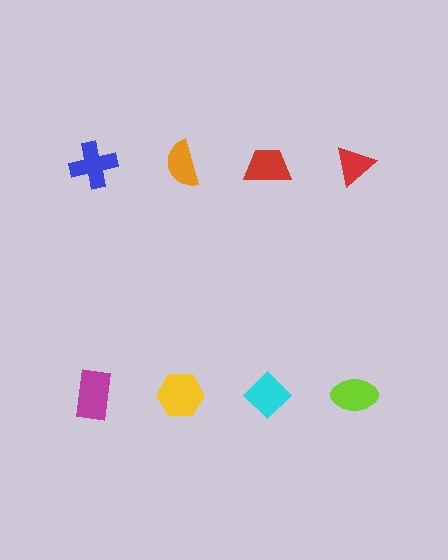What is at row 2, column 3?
A cyan diamond.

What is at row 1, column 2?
An orange semicircle.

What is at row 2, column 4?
A lime ellipse.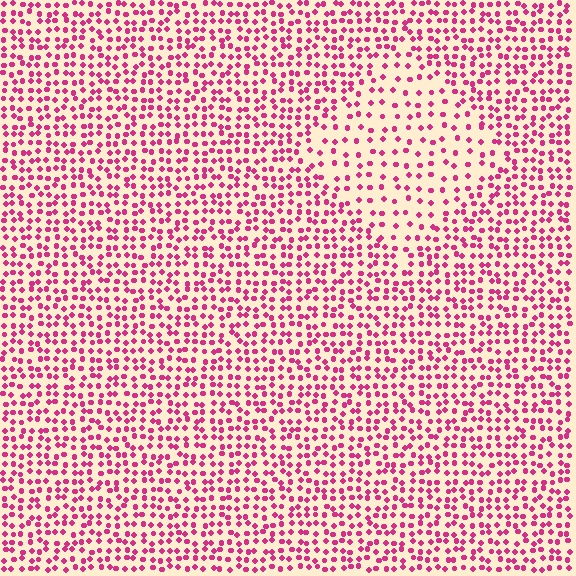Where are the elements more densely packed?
The elements are more densely packed outside the diamond boundary.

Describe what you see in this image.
The image contains small magenta elements arranged at two different densities. A diamond-shaped region is visible where the elements are less densely packed than the surrounding area.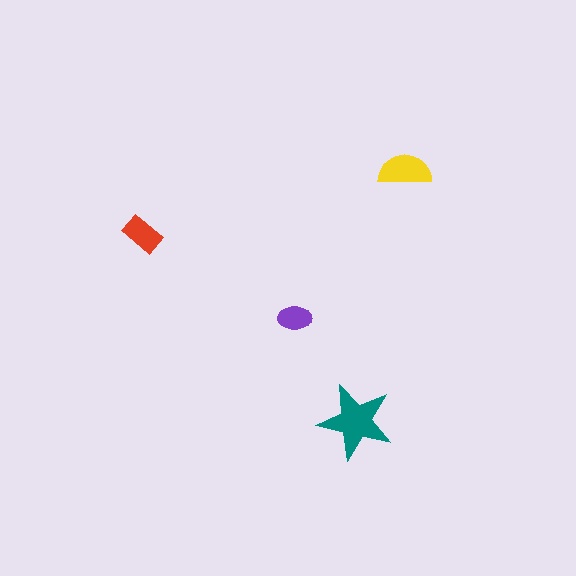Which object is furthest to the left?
The red rectangle is leftmost.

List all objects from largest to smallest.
The teal star, the yellow semicircle, the red rectangle, the purple ellipse.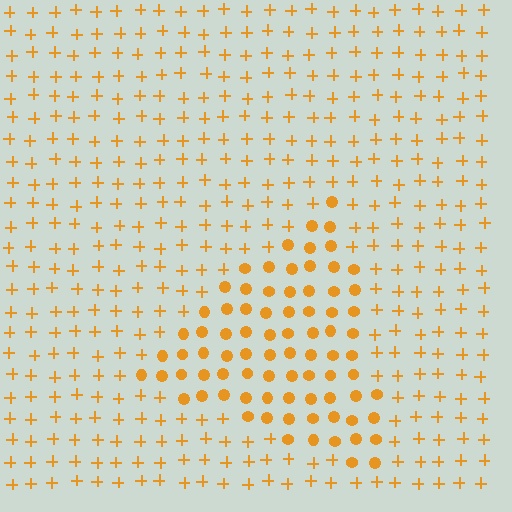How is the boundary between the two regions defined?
The boundary is defined by a change in element shape: circles inside vs. plus signs outside. All elements share the same color and spacing.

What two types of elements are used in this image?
The image uses circles inside the triangle region and plus signs outside it.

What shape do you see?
I see a triangle.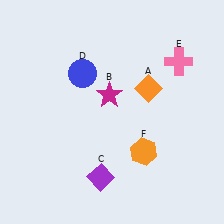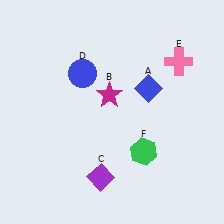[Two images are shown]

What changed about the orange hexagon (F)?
In Image 1, F is orange. In Image 2, it changed to green.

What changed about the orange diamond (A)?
In Image 1, A is orange. In Image 2, it changed to blue.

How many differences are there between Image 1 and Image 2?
There are 2 differences between the two images.